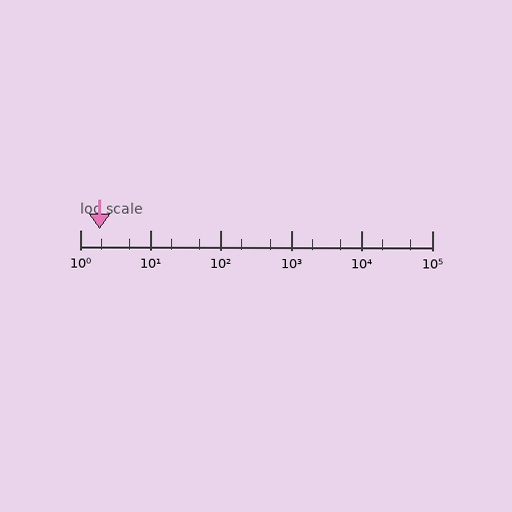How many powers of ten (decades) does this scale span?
The scale spans 5 decades, from 1 to 100000.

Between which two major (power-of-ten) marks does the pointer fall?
The pointer is between 1 and 10.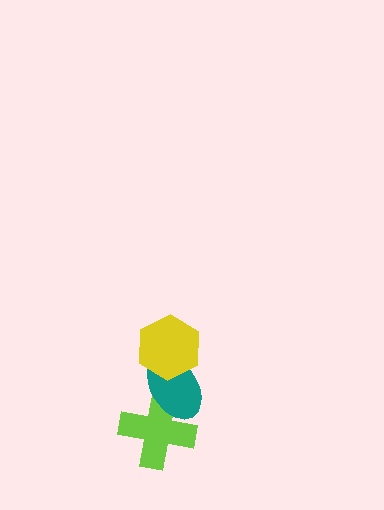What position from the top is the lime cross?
The lime cross is 3rd from the top.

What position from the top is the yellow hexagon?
The yellow hexagon is 1st from the top.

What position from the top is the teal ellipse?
The teal ellipse is 2nd from the top.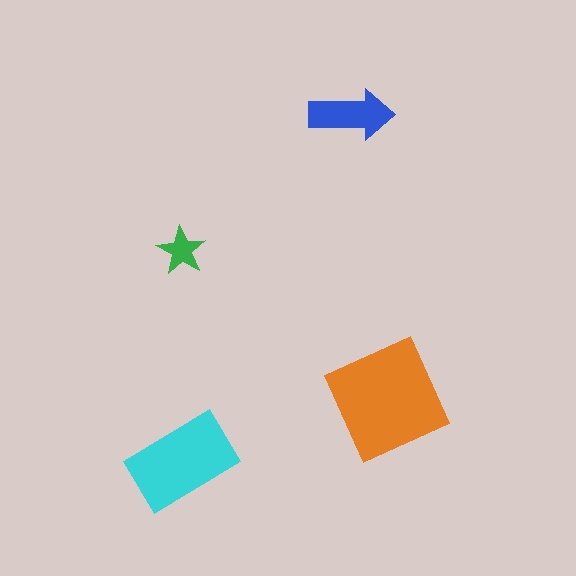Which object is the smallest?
The green star.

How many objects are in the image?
There are 4 objects in the image.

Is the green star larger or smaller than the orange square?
Smaller.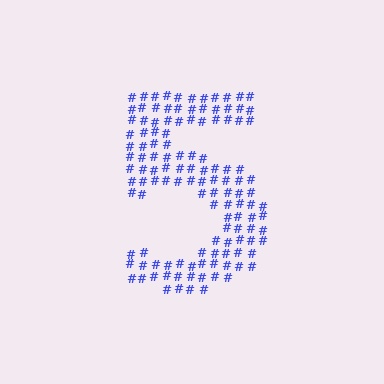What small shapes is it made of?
It is made of small hash symbols.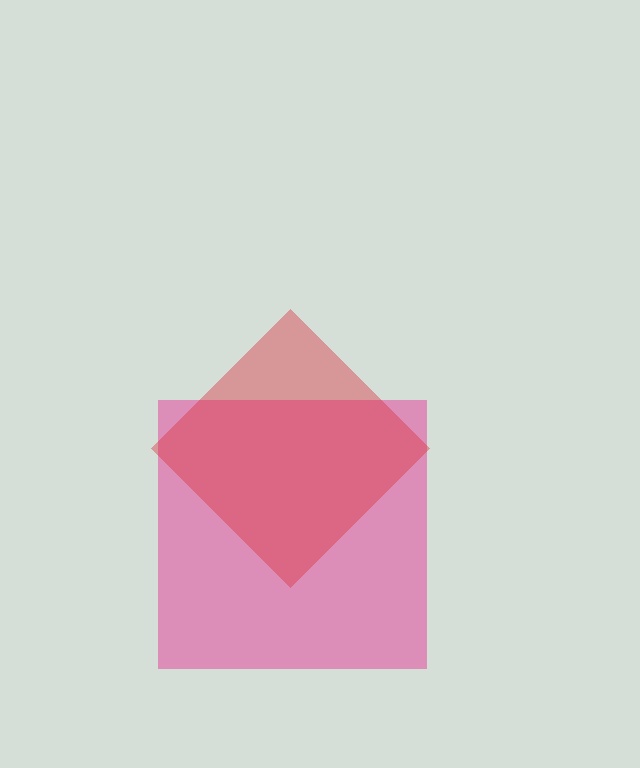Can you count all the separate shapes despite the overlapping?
Yes, there are 2 separate shapes.